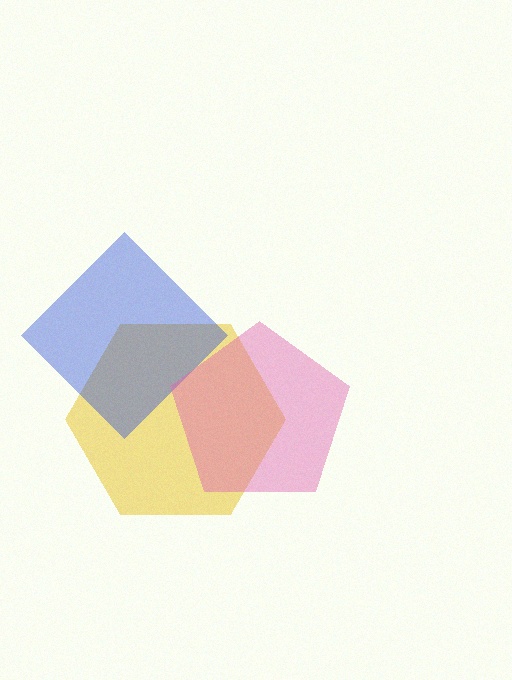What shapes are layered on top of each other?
The layered shapes are: a yellow hexagon, a blue diamond, a pink pentagon.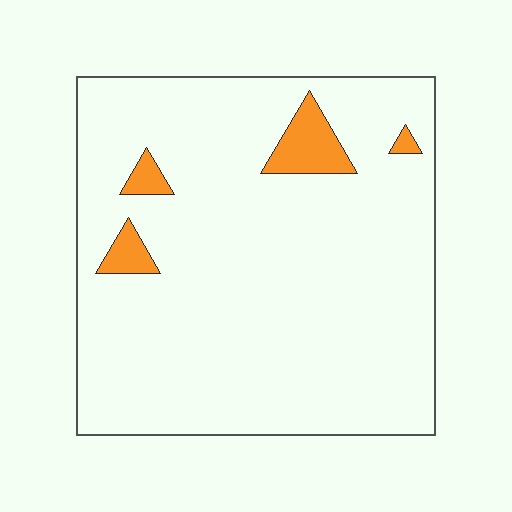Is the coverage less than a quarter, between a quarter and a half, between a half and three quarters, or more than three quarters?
Less than a quarter.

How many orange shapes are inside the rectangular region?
4.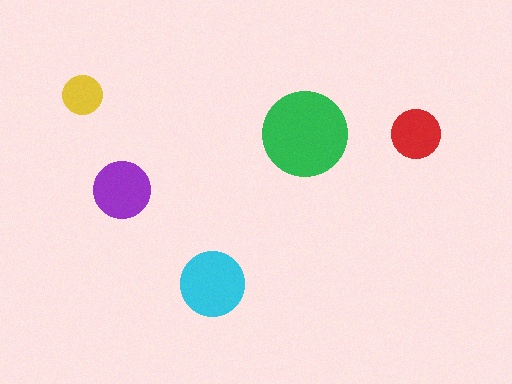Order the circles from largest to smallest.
the green one, the cyan one, the purple one, the red one, the yellow one.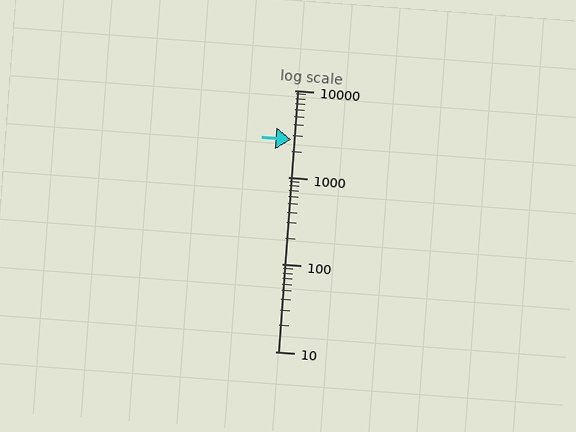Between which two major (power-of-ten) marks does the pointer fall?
The pointer is between 1000 and 10000.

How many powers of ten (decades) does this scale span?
The scale spans 3 decades, from 10 to 10000.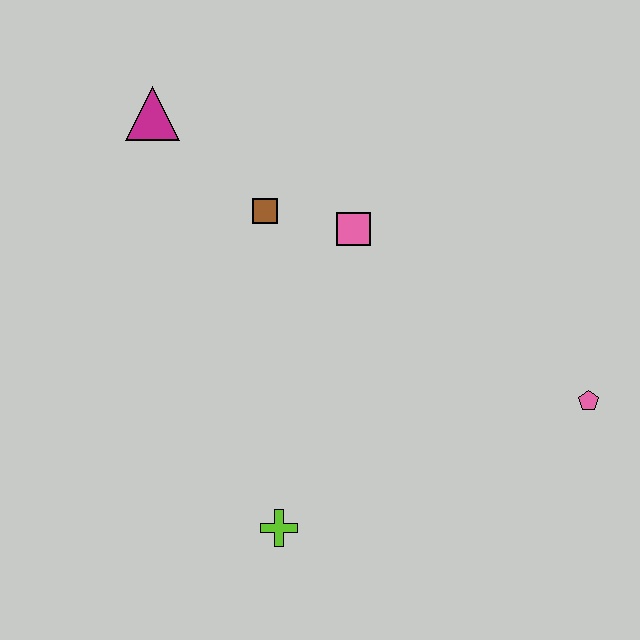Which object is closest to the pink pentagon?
The pink square is closest to the pink pentagon.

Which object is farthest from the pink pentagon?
The magenta triangle is farthest from the pink pentagon.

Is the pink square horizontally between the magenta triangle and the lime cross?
No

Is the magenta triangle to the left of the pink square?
Yes